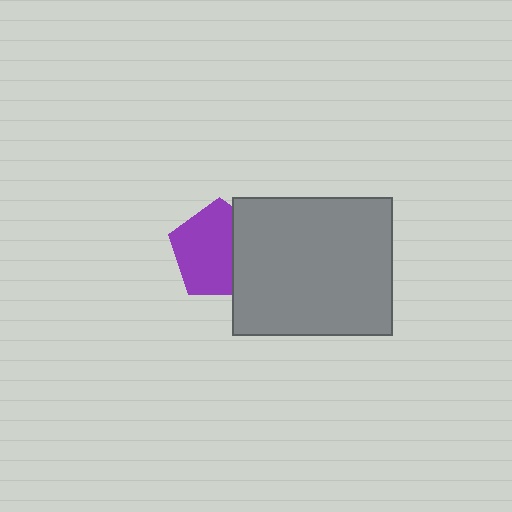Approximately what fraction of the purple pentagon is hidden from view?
Roughly 34% of the purple pentagon is hidden behind the gray rectangle.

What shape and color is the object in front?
The object in front is a gray rectangle.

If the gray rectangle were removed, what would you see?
You would see the complete purple pentagon.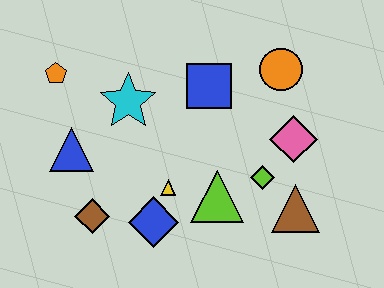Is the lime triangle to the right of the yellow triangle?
Yes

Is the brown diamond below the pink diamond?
Yes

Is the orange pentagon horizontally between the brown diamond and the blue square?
No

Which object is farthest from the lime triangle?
The orange pentagon is farthest from the lime triangle.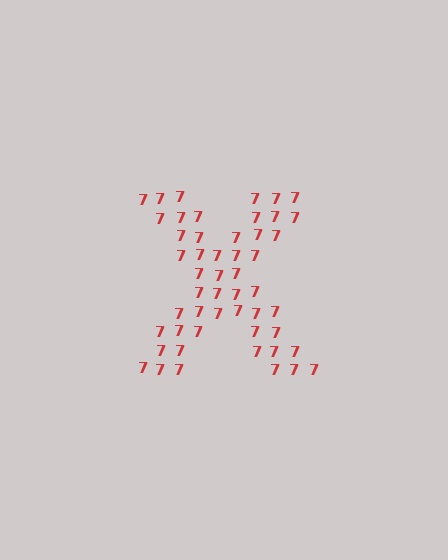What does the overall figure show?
The overall figure shows the letter X.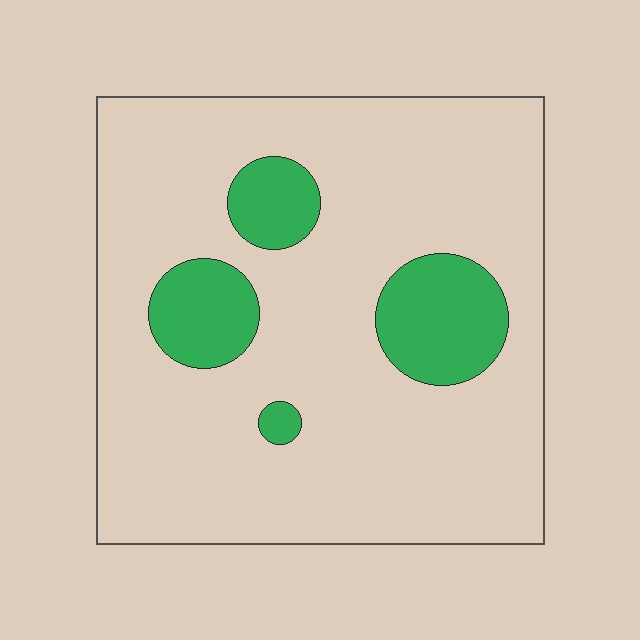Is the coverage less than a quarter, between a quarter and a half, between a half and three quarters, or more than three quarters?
Less than a quarter.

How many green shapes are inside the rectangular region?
4.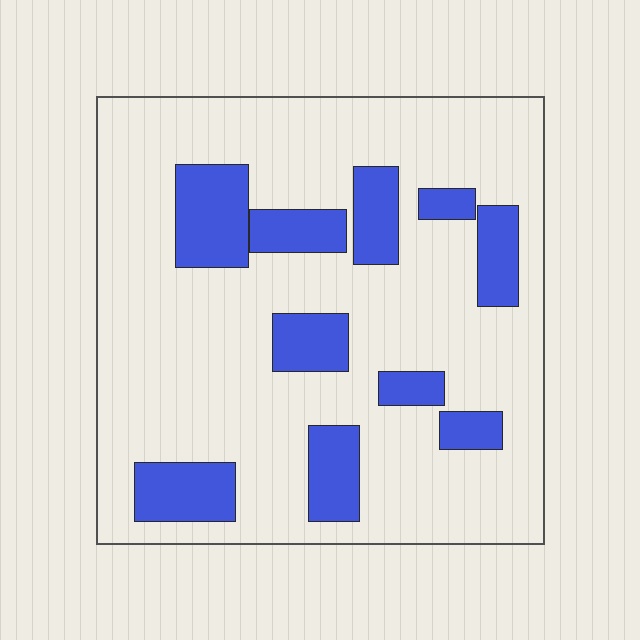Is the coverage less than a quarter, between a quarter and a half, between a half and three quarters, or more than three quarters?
Less than a quarter.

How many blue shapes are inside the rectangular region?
10.